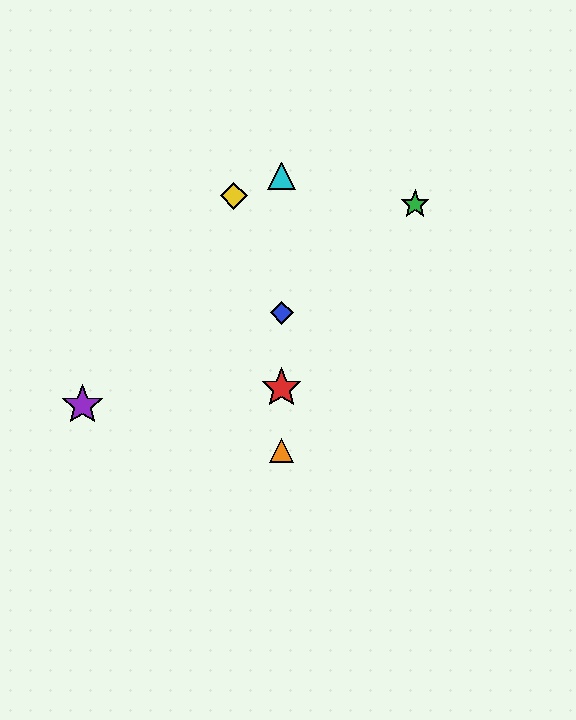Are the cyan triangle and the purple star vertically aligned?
No, the cyan triangle is at x≈282 and the purple star is at x≈82.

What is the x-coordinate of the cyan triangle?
The cyan triangle is at x≈282.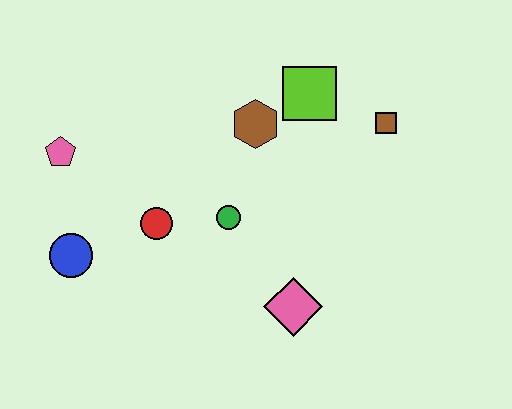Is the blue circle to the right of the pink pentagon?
Yes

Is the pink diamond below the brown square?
Yes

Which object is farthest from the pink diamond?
The pink pentagon is farthest from the pink diamond.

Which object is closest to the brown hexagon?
The lime square is closest to the brown hexagon.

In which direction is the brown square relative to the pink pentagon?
The brown square is to the right of the pink pentagon.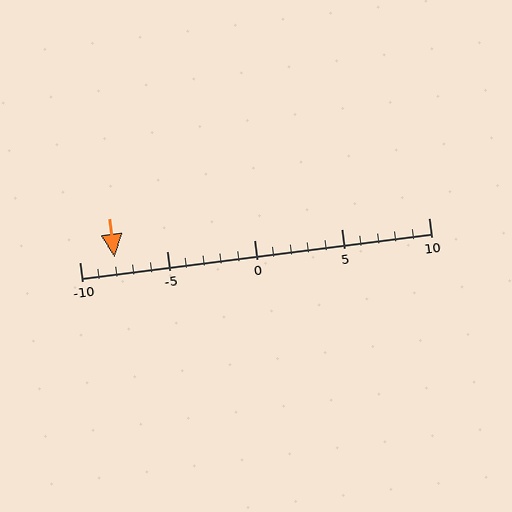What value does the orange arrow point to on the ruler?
The orange arrow points to approximately -8.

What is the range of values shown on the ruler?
The ruler shows values from -10 to 10.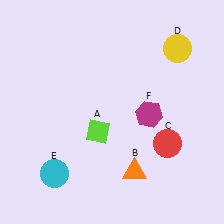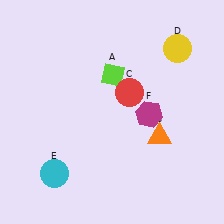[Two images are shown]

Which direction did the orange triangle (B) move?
The orange triangle (B) moved up.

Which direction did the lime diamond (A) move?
The lime diamond (A) moved up.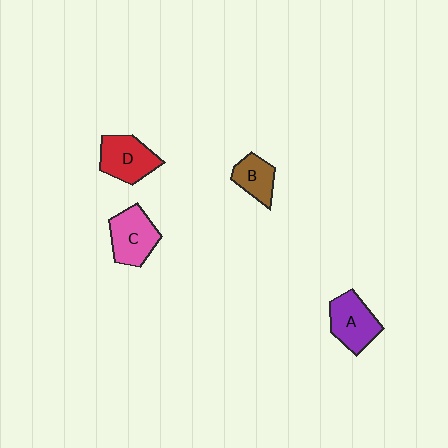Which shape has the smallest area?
Shape B (brown).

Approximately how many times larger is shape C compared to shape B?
Approximately 1.5 times.